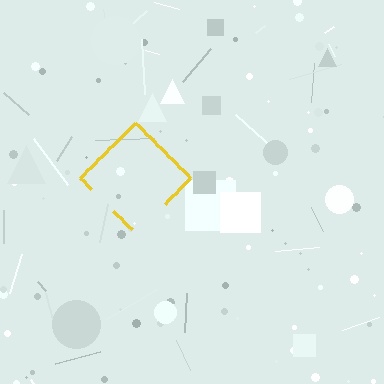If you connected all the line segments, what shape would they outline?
They would outline a diamond.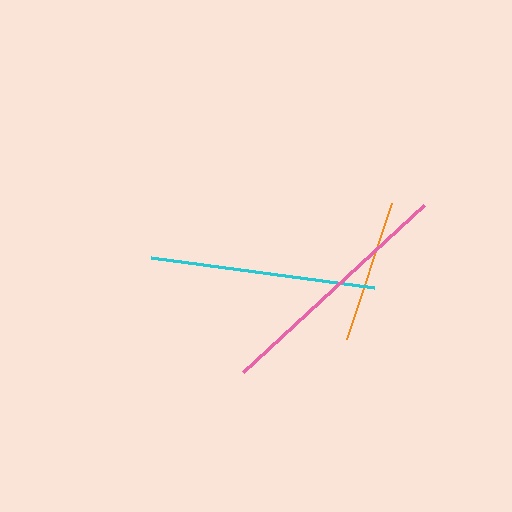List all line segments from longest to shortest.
From longest to shortest: pink, cyan, orange.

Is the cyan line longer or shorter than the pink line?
The pink line is longer than the cyan line.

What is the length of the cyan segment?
The cyan segment is approximately 224 pixels long.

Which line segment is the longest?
The pink line is the longest at approximately 247 pixels.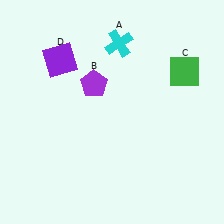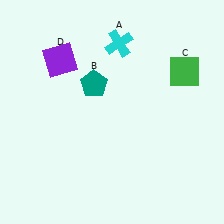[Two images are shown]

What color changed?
The pentagon (B) changed from purple in Image 1 to teal in Image 2.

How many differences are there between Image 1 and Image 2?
There is 1 difference between the two images.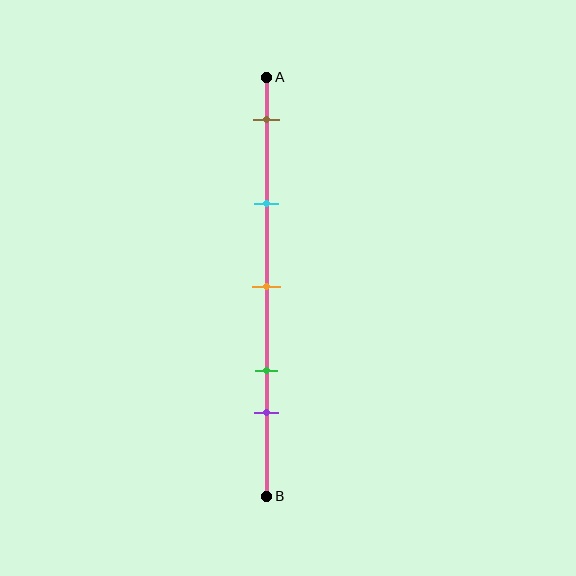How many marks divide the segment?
There are 5 marks dividing the segment.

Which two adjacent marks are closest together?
The green and purple marks are the closest adjacent pair.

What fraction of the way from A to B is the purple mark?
The purple mark is approximately 80% (0.8) of the way from A to B.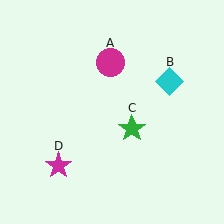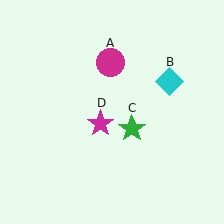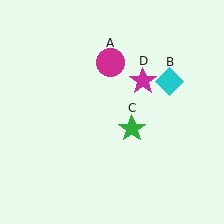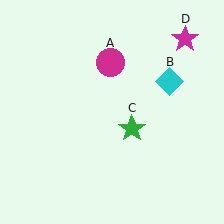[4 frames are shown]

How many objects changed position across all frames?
1 object changed position: magenta star (object D).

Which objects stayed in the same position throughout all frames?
Magenta circle (object A) and cyan diamond (object B) and green star (object C) remained stationary.